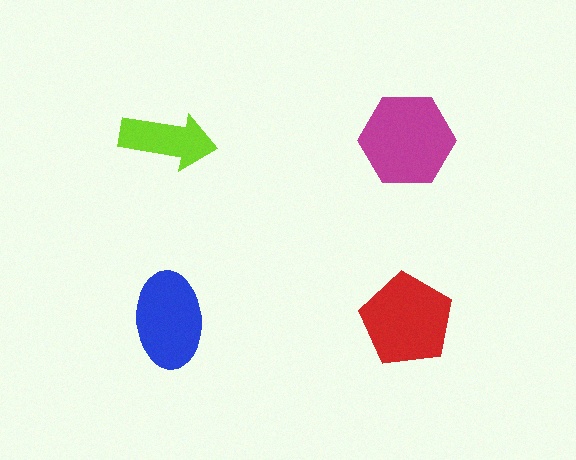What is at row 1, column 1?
A lime arrow.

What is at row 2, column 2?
A red pentagon.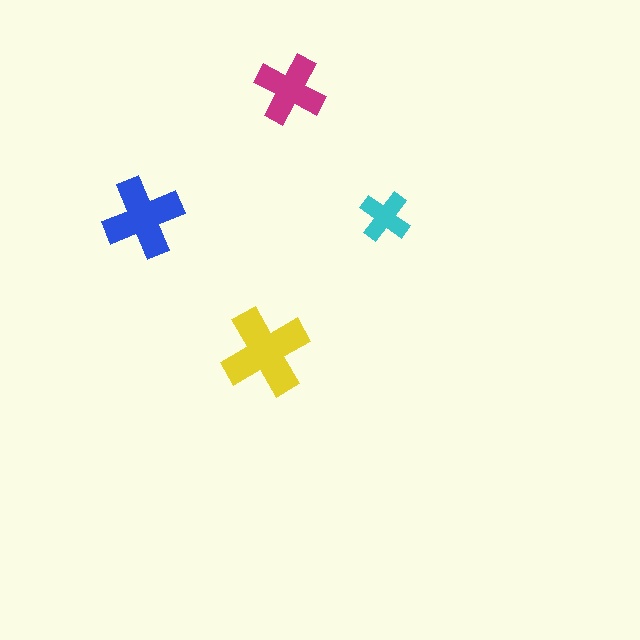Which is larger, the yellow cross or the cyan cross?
The yellow one.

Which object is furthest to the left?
The blue cross is leftmost.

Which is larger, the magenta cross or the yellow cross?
The yellow one.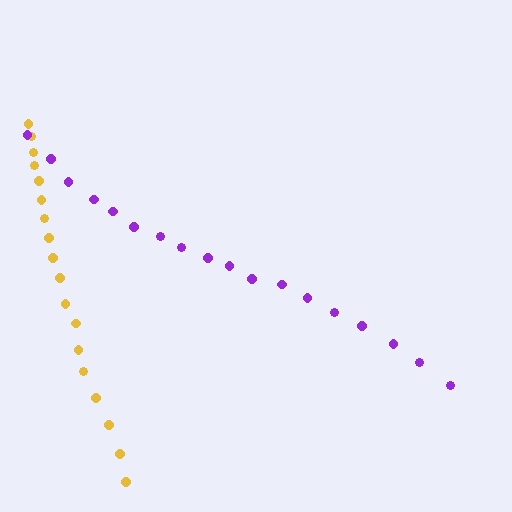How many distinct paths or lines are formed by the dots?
There are 2 distinct paths.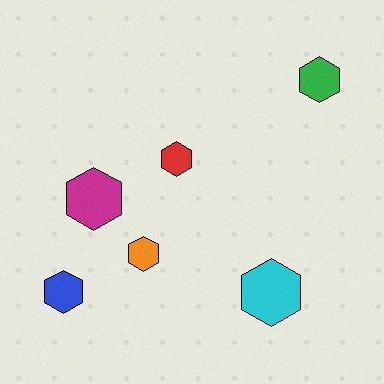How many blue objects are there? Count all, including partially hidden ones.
There is 1 blue object.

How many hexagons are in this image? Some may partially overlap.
There are 6 hexagons.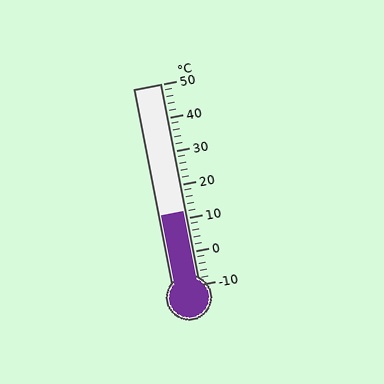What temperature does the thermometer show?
The thermometer shows approximately 12°C.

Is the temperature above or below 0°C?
The temperature is above 0°C.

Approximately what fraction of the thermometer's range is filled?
The thermometer is filled to approximately 35% of its range.